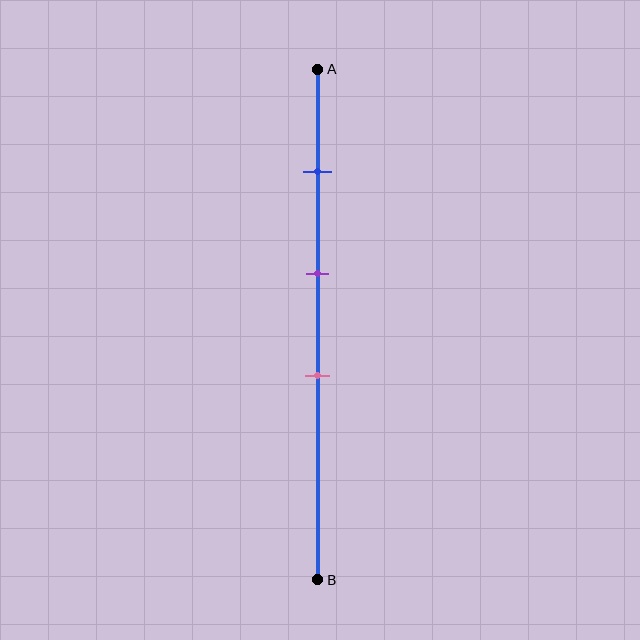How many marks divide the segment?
There are 3 marks dividing the segment.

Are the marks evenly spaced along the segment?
Yes, the marks are approximately evenly spaced.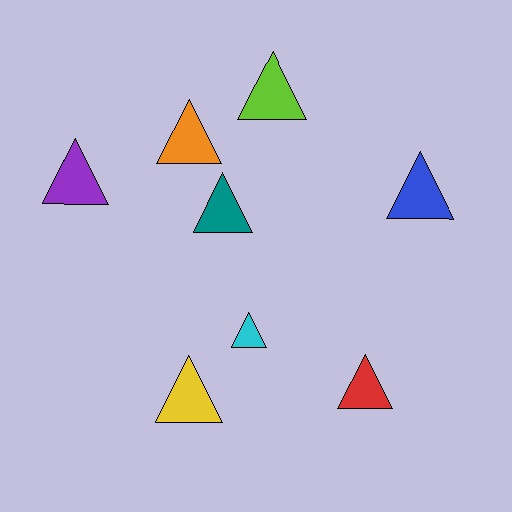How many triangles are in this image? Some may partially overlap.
There are 8 triangles.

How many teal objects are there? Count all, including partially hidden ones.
There is 1 teal object.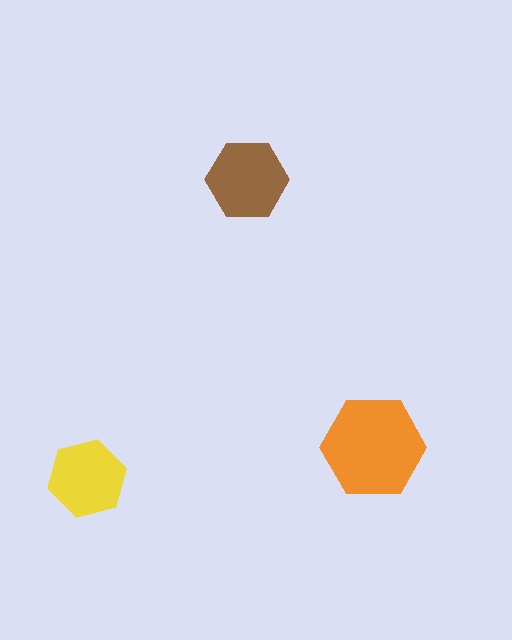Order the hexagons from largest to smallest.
the orange one, the brown one, the yellow one.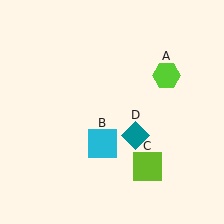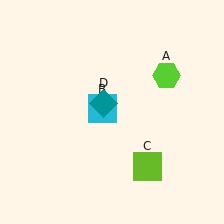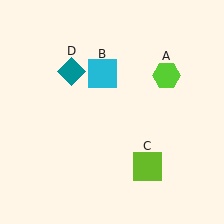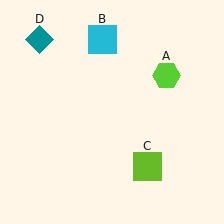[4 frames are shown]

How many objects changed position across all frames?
2 objects changed position: cyan square (object B), teal diamond (object D).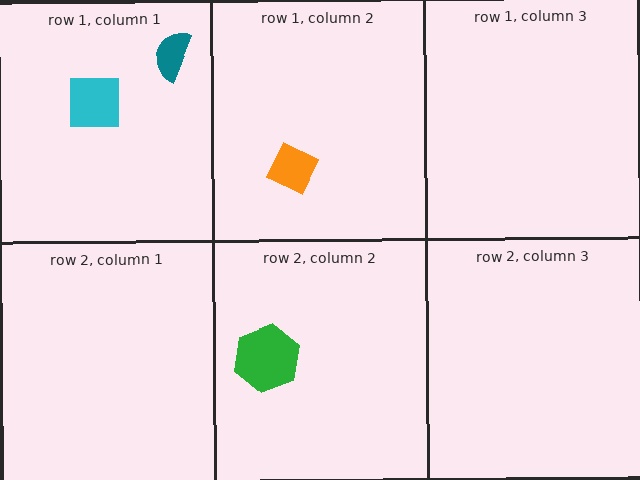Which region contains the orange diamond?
The row 1, column 2 region.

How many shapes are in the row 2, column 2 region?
1.